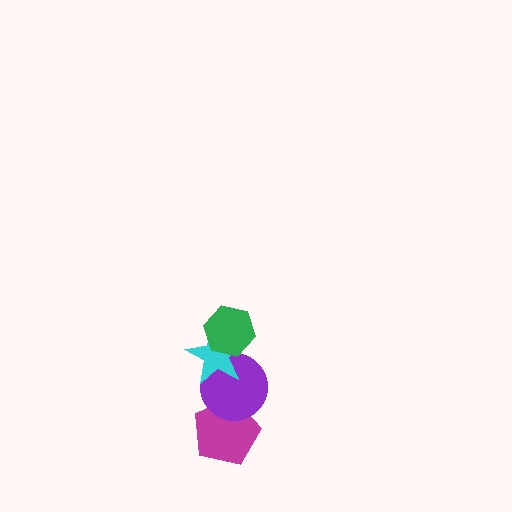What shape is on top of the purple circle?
The cyan star is on top of the purple circle.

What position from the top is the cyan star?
The cyan star is 2nd from the top.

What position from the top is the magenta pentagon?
The magenta pentagon is 4th from the top.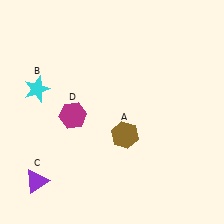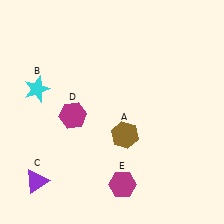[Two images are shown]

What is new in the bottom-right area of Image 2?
A magenta hexagon (E) was added in the bottom-right area of Image 2.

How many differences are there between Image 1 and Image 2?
There is 1 difference between the two images.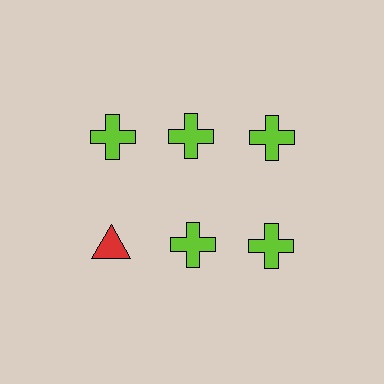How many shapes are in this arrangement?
There are 6 shapes arranged in a grid pattern.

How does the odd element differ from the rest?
It differs in both color (red instead of lime) and shape (triangle instead of cross).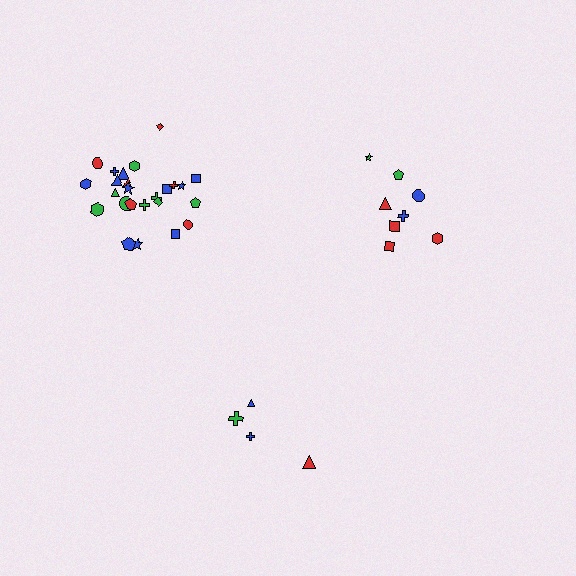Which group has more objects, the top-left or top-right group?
The top-left group.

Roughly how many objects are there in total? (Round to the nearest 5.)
Roughly 35 objects in total.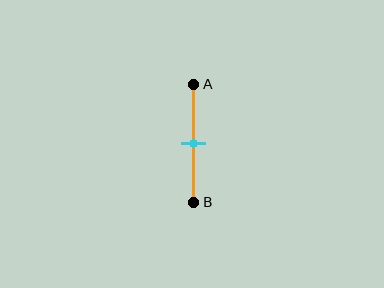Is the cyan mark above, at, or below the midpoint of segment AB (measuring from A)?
The cyan mark is approximately at the midpoint of segment AB.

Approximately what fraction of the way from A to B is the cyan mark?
The cyan mark is approximately 50% of the way from A to B.